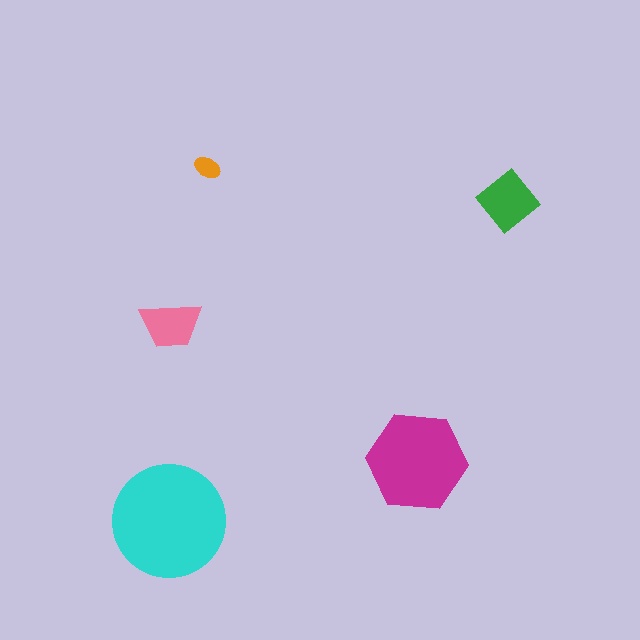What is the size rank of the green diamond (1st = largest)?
3rd.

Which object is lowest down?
The cyan circle is bottommost.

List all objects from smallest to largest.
The orange ellipse, the pink trapezoid, the green diamond, the magenta hexagon, the cyan circle.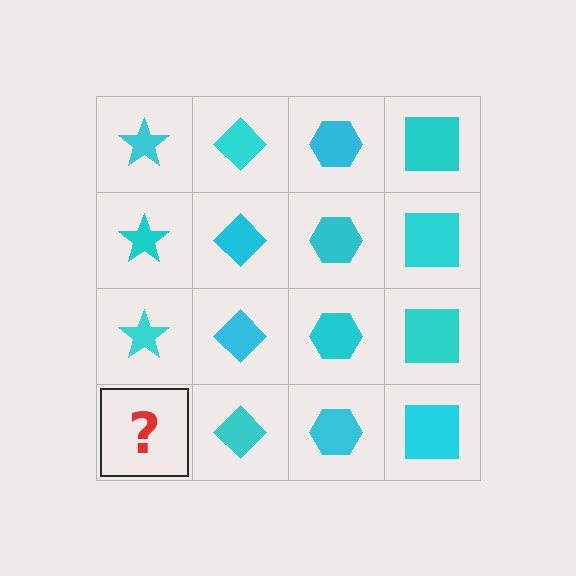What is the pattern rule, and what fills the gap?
The rule is that each column has a consistent shape. The gap should be filled with a cyan star.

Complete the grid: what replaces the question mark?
The question mark should be replaced with a cyan star.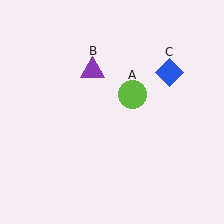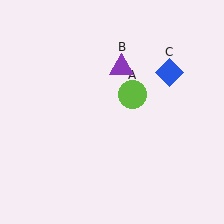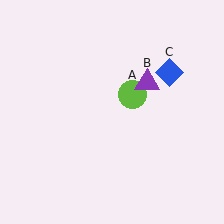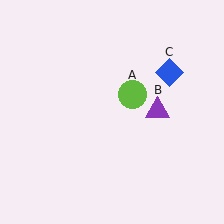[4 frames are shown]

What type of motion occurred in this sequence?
The purple triangle (object B) rotated clockwise around the center of the scene.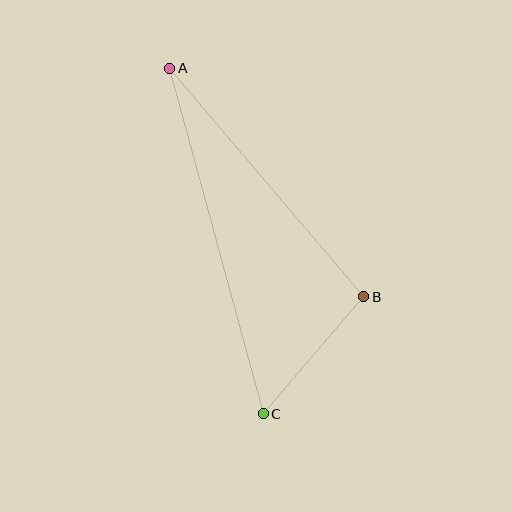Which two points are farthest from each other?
Points A and C are farthest from each other.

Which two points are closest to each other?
Points B and C are closest to each other.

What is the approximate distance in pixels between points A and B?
The distance between A and B is approximately 299 pixels.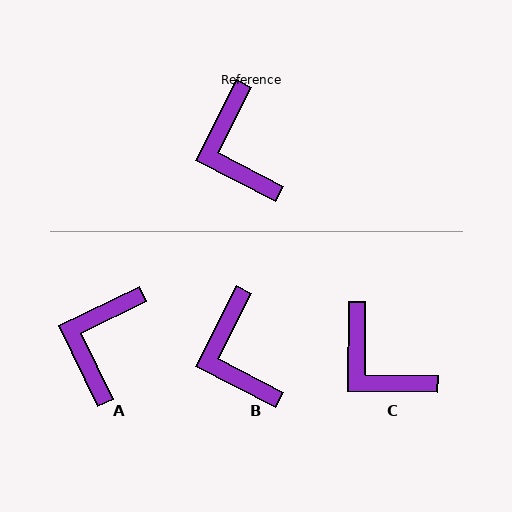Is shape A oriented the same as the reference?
No, it is off by about 37 degrees.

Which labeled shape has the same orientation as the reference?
B.